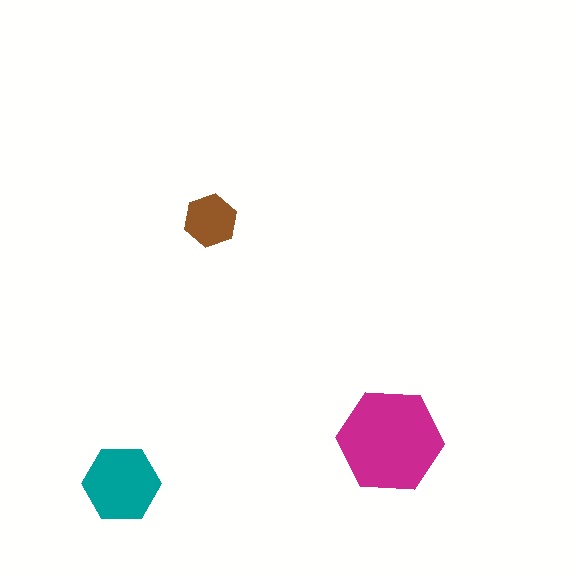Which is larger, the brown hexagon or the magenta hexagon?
The magenta one.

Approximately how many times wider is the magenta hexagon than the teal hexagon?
About 1.5 times wider.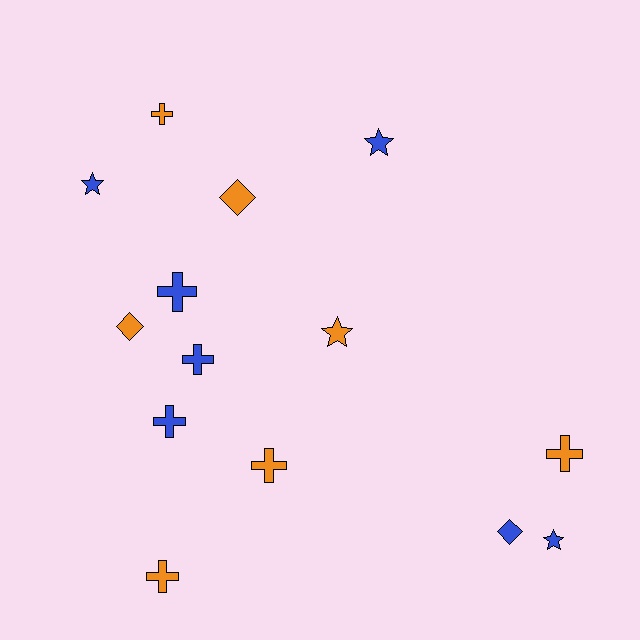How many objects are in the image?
There are 14 objects.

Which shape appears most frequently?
Cross, with 7 objects.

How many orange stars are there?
There is 1 orange star.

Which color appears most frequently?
Orange, with 7 objects.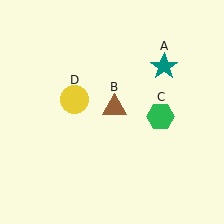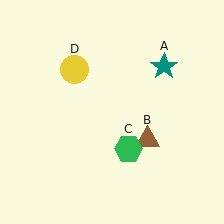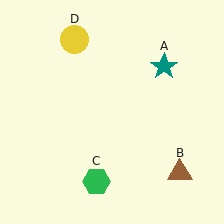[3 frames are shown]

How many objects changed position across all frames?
3 objects changed position: brown triangle (object B), green hexagon (object C), yellow circle (object D).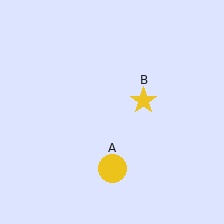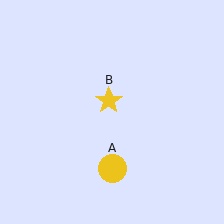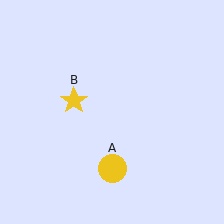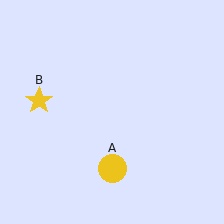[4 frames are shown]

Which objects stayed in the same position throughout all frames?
Yellow circle (object A) remained stationary.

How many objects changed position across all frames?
1 object changed position: yellow star (object B).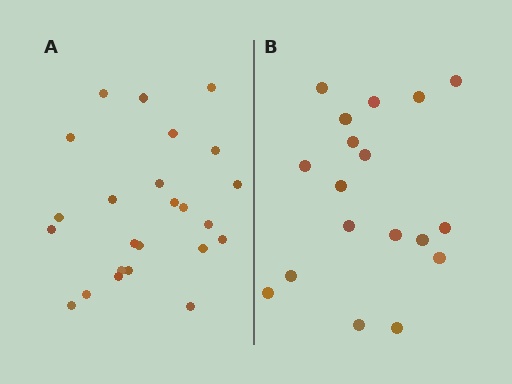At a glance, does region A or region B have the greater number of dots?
Region A (the left region) has more dots.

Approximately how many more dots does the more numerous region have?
Region A has about 6 more dots than region B.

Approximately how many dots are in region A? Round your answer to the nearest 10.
About 20 dots. (The exact count is 24, which rounds to 20.)